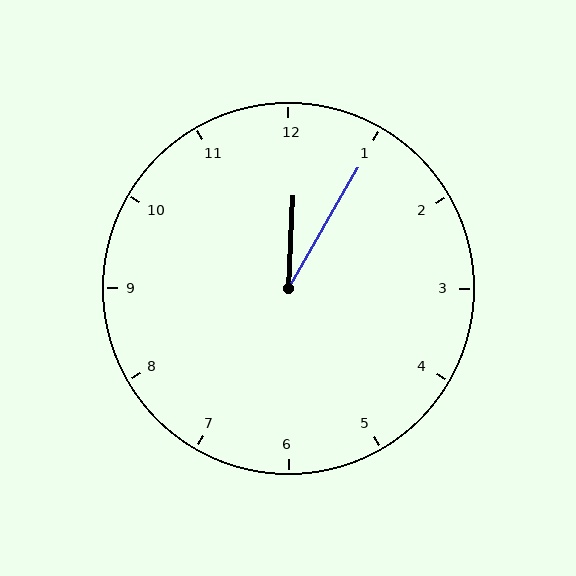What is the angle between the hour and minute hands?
Approximately 28 degrees.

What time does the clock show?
12:05.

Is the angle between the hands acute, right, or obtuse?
It is acute.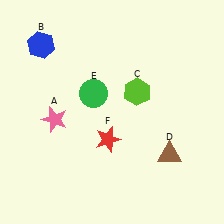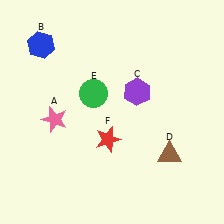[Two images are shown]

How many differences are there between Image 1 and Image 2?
There is 1 difference between the two images.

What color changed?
The hexagon (C) changed from lime in Image 1 to purple in Image 2.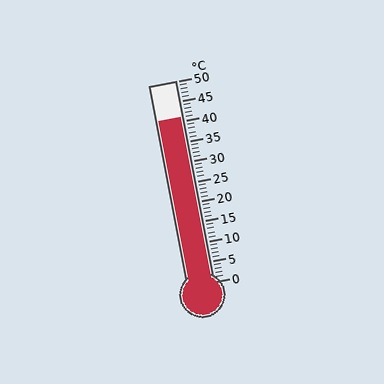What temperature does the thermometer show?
The thermometer shows approximately 41°C.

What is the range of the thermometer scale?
The thermometer scale ranges from 0°C to 50°C.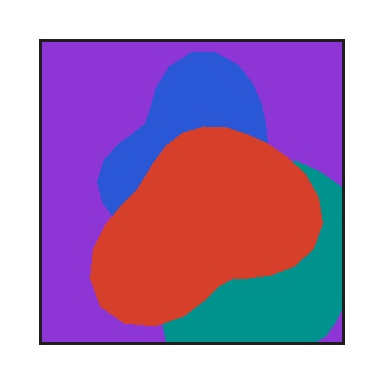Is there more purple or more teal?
Purple.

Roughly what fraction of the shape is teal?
Teal covers 14% of the shape.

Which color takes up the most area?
Purple, at roughly 40%.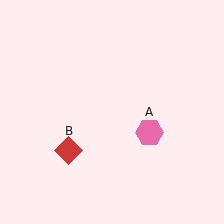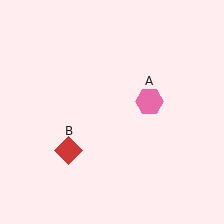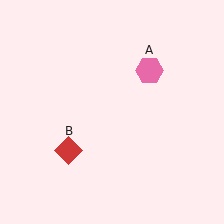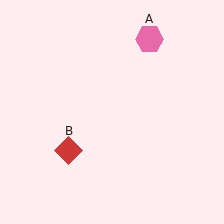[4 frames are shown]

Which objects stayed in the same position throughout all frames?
Red diamond (object B) remained stationary.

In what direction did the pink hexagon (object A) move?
The pink hexagon (object A) moved up.